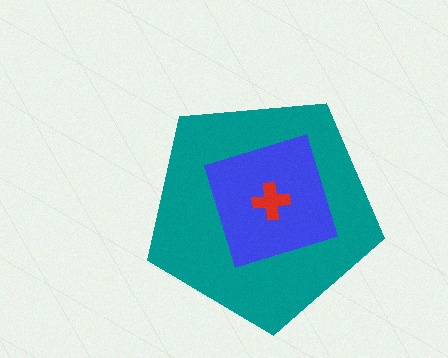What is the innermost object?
The red cross.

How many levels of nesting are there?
3.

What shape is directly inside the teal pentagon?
The blue diamond.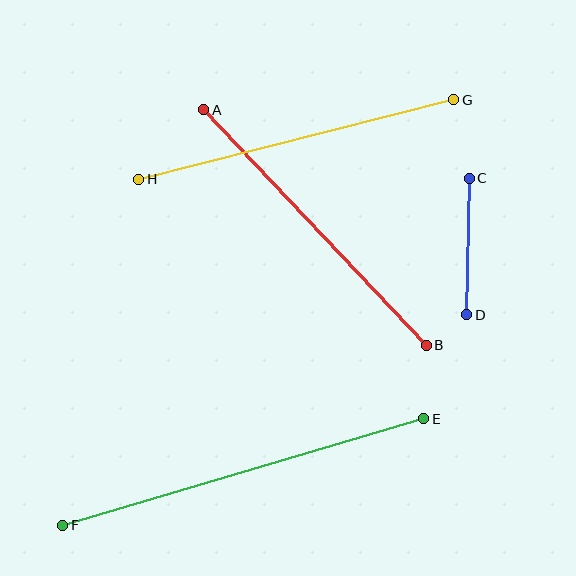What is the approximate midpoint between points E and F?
The midpoint is at approximately (243, 472) pixels.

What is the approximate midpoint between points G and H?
The midpoint is at approximately (296, 139) pixels.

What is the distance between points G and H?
The distance is approximately 325 pixels.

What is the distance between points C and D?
The distance is approximately 136 pixels.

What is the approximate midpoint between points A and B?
The midpoint is at approximately (315, 228) pixels.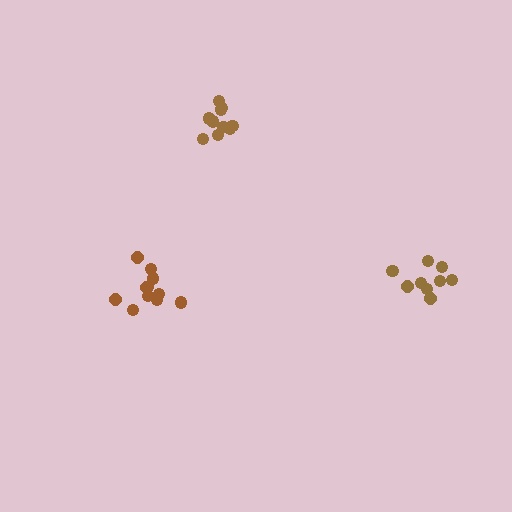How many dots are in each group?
Group 1: 9 dots, Group 2: 11 dots, Group 3: 10 dots (30 total).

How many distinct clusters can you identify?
There are 3 distinct clusters.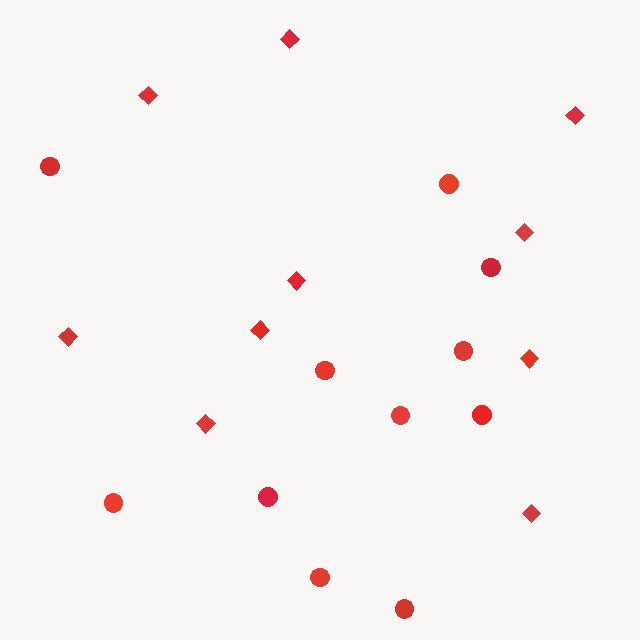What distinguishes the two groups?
There are 2 groups: one group of diamonds (10) and one group of circles (11).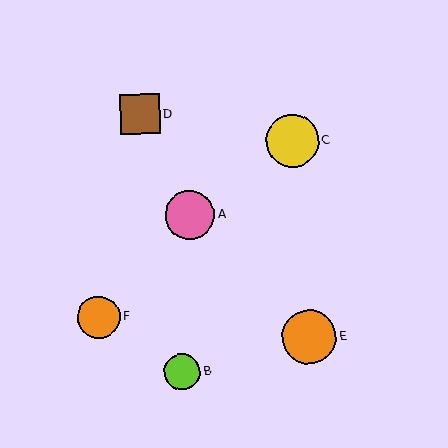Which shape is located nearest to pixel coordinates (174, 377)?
The lime circle (labeled B) at (182, 371) is nearest to that location.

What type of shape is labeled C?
Shape C is a yellow circle.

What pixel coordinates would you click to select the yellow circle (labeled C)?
Click at (292, 141) to select the yellow circle C.